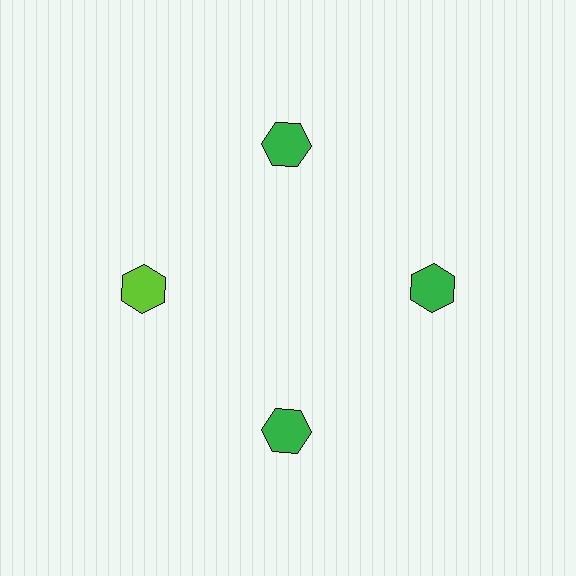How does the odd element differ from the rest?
It has a different color: lime instead of green.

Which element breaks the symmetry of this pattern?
The lime hexagon at roughly the 9 o'clock position breaks the symmetry. All other shapes are green hexagons.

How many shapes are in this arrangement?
There are 4 shapes arranged in a ring pattern.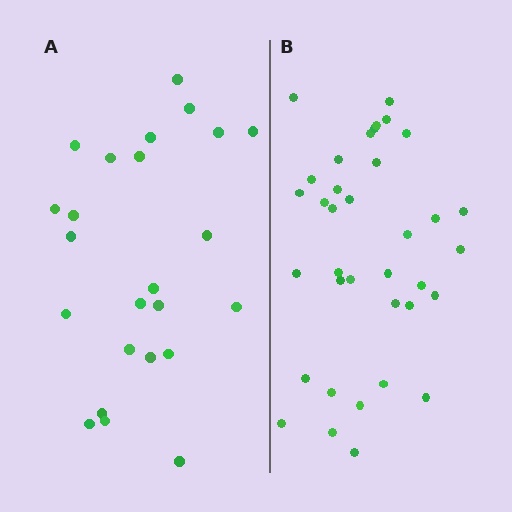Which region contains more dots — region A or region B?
Region B (the right region) has more dots.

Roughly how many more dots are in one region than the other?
Region B has roughly 12 or so more dots than region A.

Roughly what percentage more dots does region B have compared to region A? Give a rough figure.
About 50% more.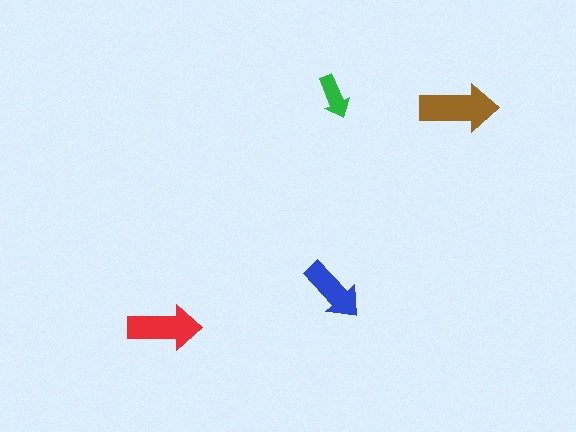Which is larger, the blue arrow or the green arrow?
The blue one.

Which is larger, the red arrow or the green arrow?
The red one.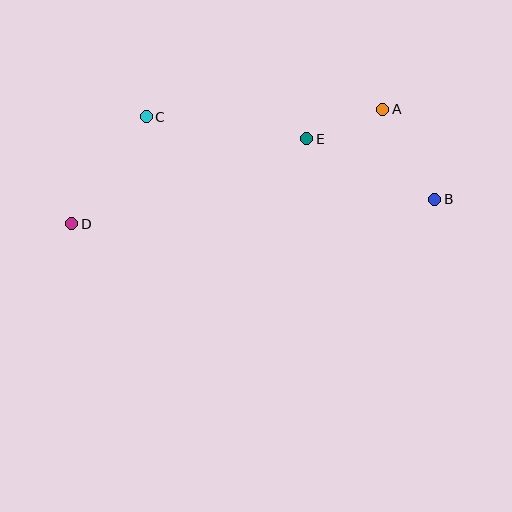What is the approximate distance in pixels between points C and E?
The distance between C and E is approximately 162 pixels.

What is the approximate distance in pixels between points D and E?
The distance between D and E is approximately 250 pixels.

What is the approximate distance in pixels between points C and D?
The distance between C and D is approximately 130 pixels.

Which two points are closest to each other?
Points A and E are closest to each other.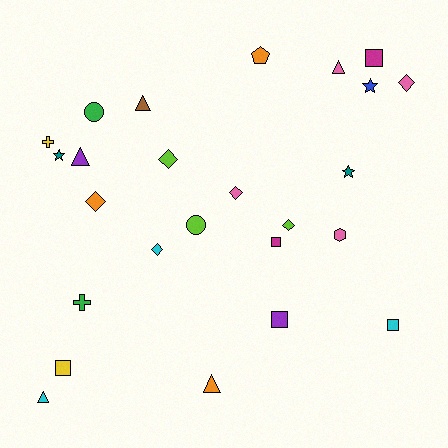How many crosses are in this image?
There are 2 crosses.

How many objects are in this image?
There are 25 objects.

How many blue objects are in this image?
There is 1 blue object.